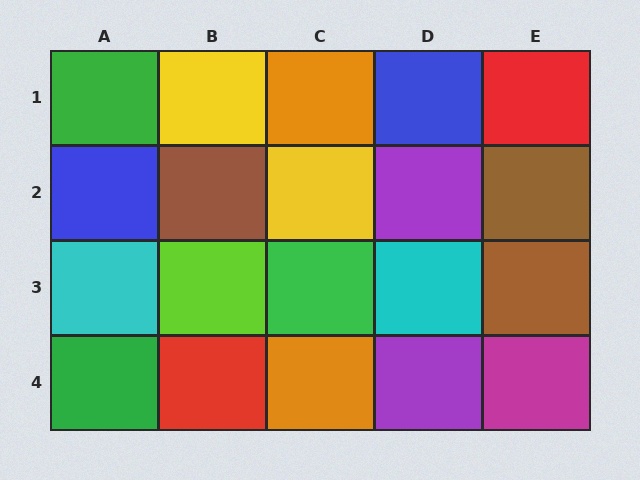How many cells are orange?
2 cells are orange.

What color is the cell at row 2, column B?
Brown.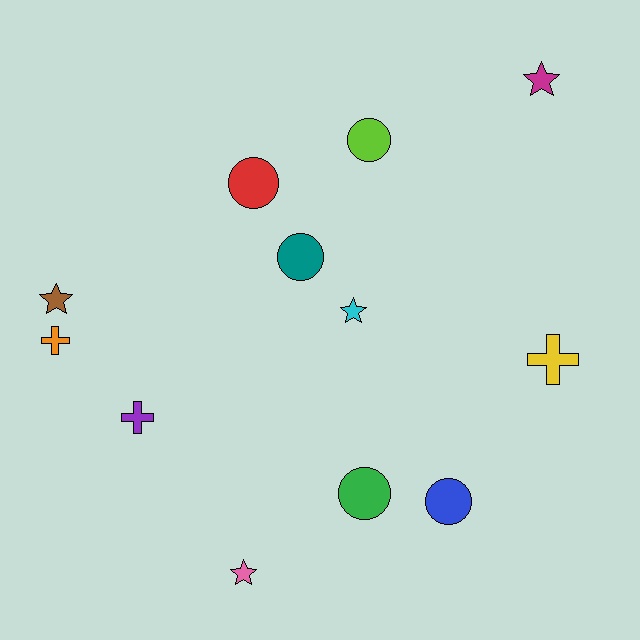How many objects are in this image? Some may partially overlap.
There are 12 objects.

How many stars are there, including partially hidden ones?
There are 4 stars.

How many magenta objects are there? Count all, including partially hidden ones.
There is 1 magenta object.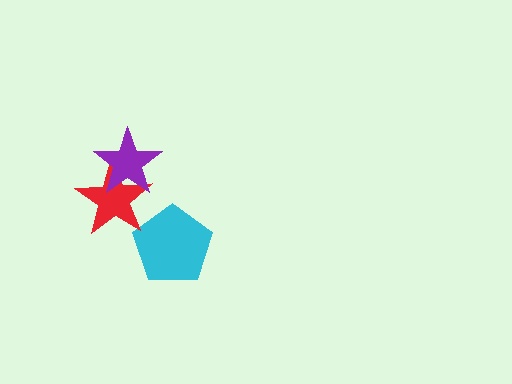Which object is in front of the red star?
The purple star is in front of the red star.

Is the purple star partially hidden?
No, no other shape covers it.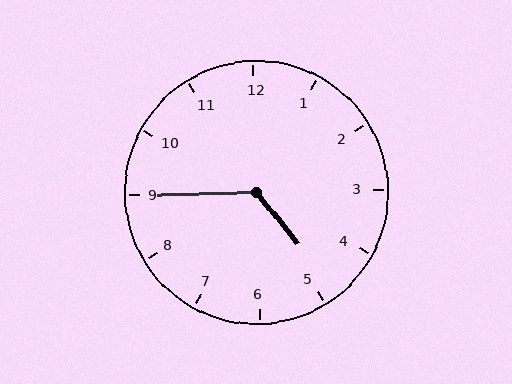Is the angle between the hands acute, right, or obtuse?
It is obtuse.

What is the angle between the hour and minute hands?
Approximately 128 degrees.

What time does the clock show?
4:45.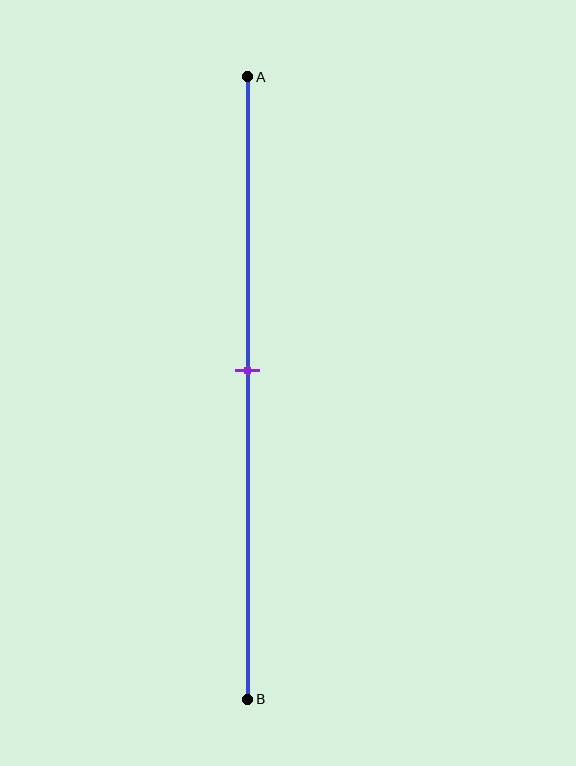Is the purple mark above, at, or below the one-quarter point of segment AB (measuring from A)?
The purple mark is below the one-quarter point of segment AB.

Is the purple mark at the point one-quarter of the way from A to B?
No, the mark is at about 45% from A, not at the 25% one-quarter point.